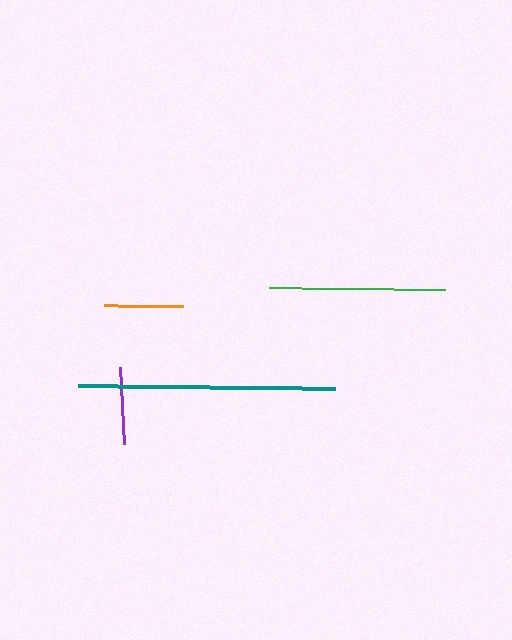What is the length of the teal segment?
The teal segment is approximately 257 pixels long.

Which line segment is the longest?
The teal line is the longest at approximately 257 pixels.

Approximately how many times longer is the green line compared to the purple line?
The green line is approximately 2.3 times the length of the purple line.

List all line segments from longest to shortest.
From longest to shortest: teal, green, orange, purple.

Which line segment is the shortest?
The purple line is the shortest at approximately 77 pixels.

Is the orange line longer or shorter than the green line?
The green line is longer than the orange line.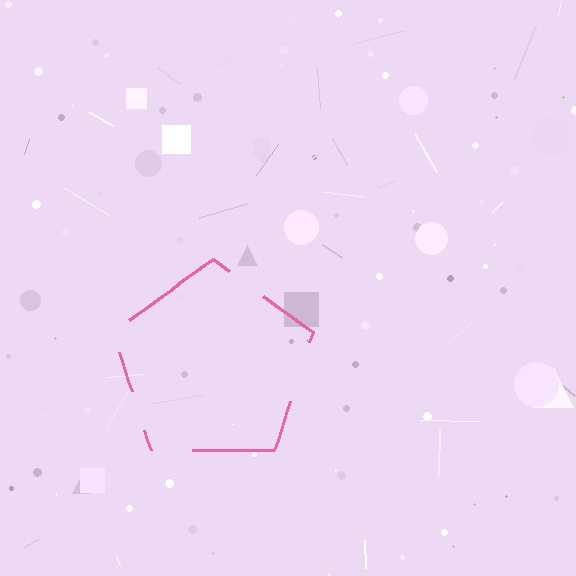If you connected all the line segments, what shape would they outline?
They would outline a pentagon.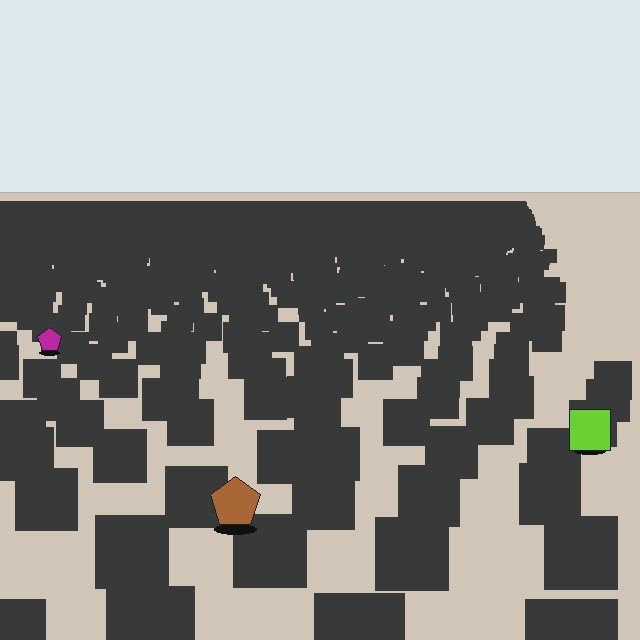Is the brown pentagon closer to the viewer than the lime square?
Yes. The brown pentagon is closer — you can tell from the texture gradient: the ground texture is coarser near it.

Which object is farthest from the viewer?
The magenta pentagon is farthest from the viewer. It appears smaller and the ground texture around it is denser.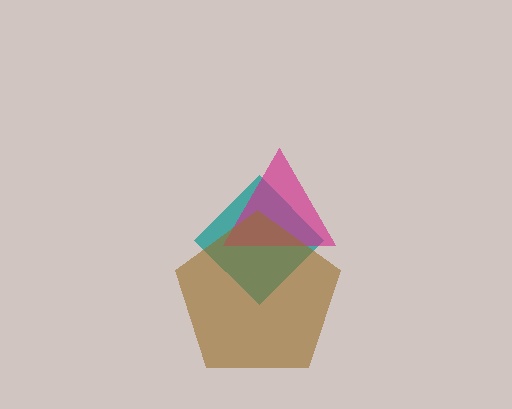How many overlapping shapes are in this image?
There are 3 overlapping shapes in the image.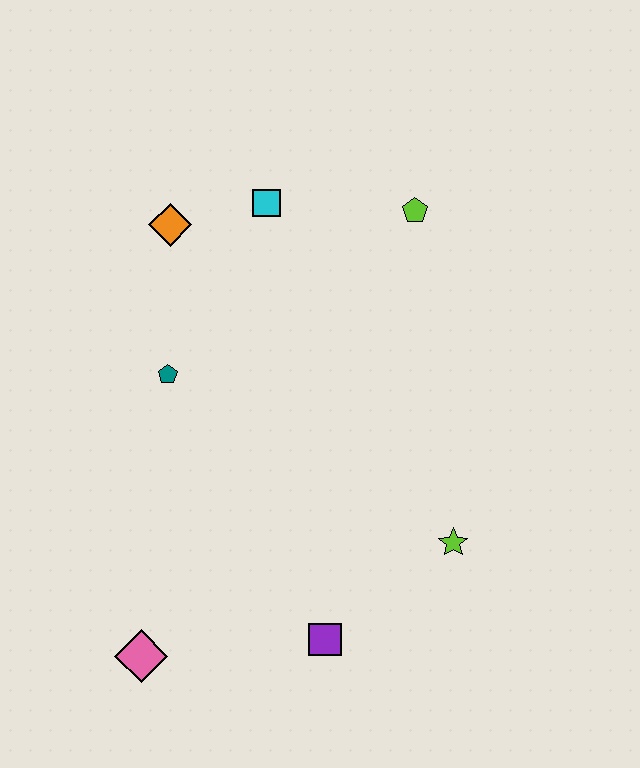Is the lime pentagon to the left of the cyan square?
No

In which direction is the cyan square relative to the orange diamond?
The cyan square is to the right of the orange diamond.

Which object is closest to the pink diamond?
The purple square is closest to the pink diamond.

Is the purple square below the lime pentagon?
Yes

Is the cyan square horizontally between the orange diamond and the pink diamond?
No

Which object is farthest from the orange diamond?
The purple square is farthest from the orange diamond.